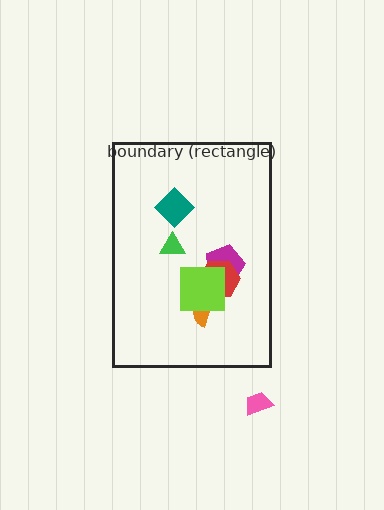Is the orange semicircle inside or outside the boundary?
Inside.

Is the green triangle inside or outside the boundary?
Inside.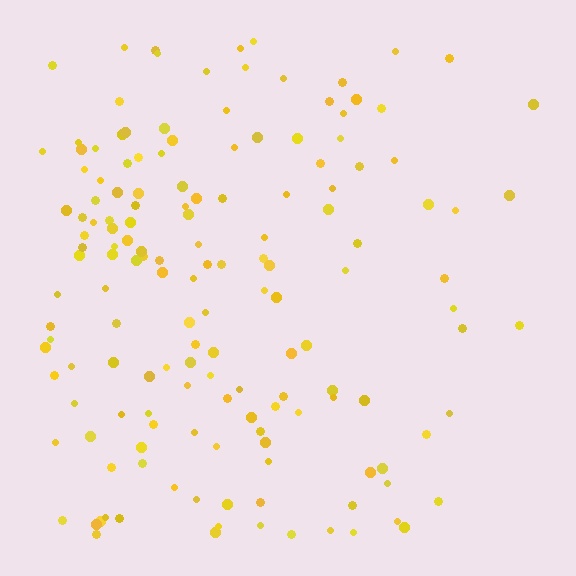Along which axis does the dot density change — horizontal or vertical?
Horizontal.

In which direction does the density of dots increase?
From right to left, with the left side densest.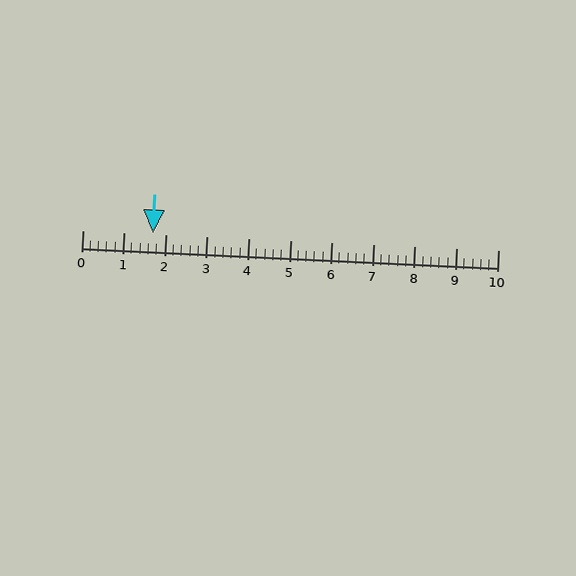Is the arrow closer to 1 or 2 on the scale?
The arrow is closer to 2.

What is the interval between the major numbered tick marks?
The major tick marks are spaced 1 units apart.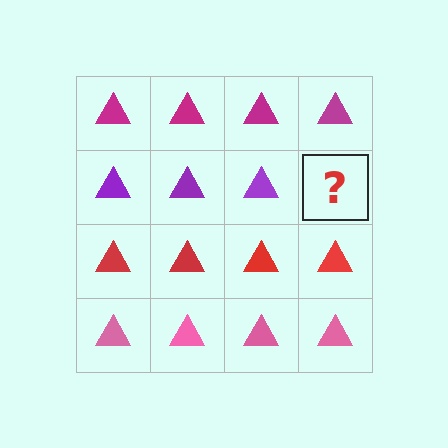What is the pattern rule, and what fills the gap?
The rule is that each row has a consistent color. The gap should be filled with a purple triangle.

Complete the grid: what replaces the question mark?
The question mark should be replaced with a purple triangle.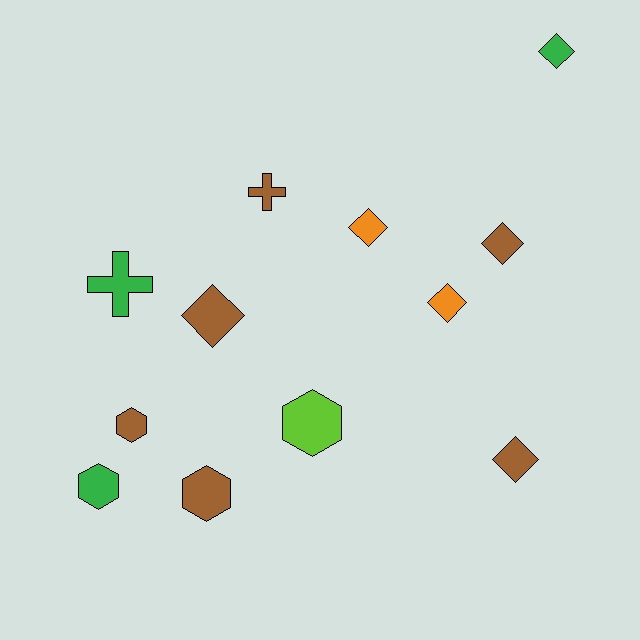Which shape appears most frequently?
Diamond, with 6 objects.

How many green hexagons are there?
There is 1 green hexagon.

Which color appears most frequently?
Brown, with 6 objects.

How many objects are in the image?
There are 12 objects.